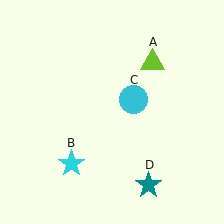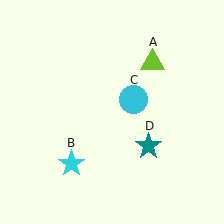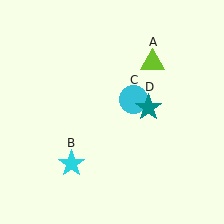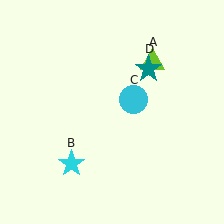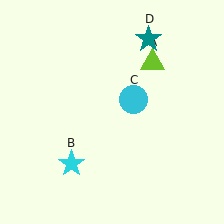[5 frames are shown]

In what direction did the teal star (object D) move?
The teal star (object D) moved up.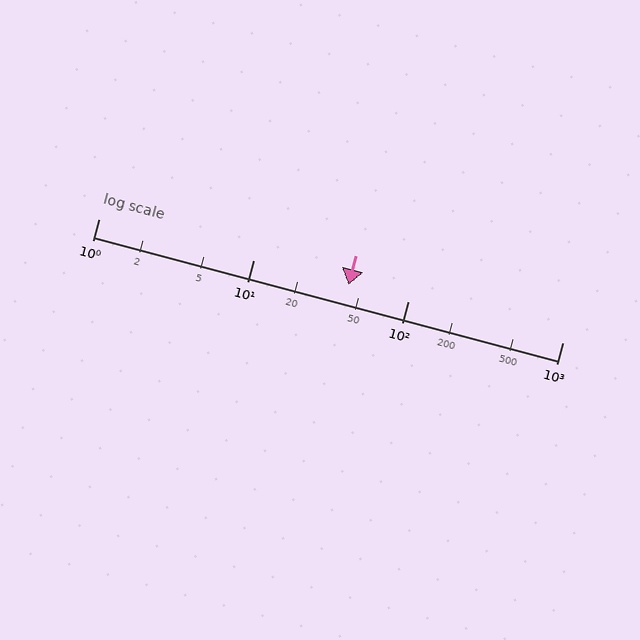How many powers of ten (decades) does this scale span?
The scale spans 3 decades, from 1 to 1000.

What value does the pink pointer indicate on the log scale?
The pointer indicates approximately 41.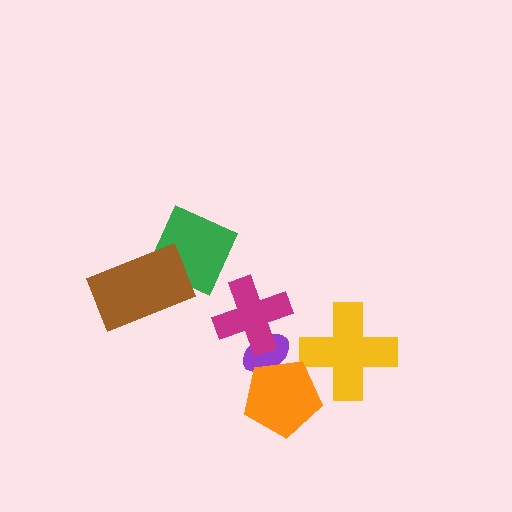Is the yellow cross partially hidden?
Yes, it is partially covered by another shape.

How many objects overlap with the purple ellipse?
2 objects overlap with the purple ellipse.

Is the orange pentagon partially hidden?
No, no other shape covers it.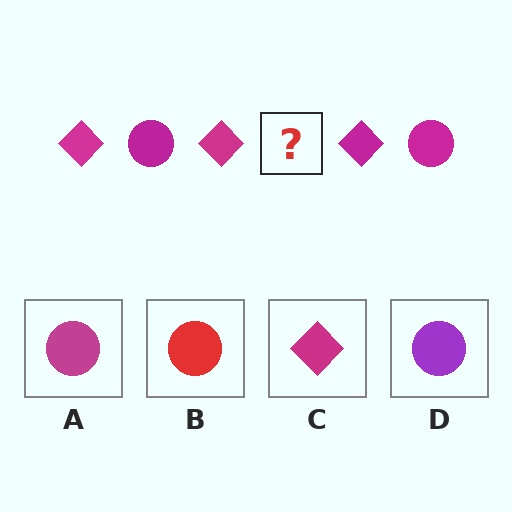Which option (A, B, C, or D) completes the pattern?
A.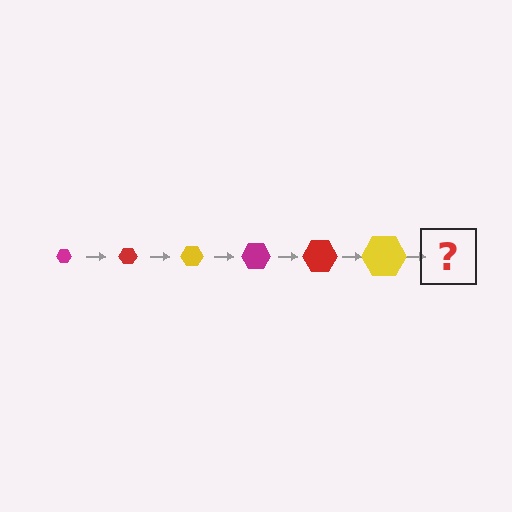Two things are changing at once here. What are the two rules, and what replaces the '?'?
The two rules are that the hexagon grows larger each step and the color cycles through magenta, red, and yellow. The '?' should be a magenta hexagon, larger than the previous one.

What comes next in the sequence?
The next element should be a magenta hexagon, larger than the previous one.